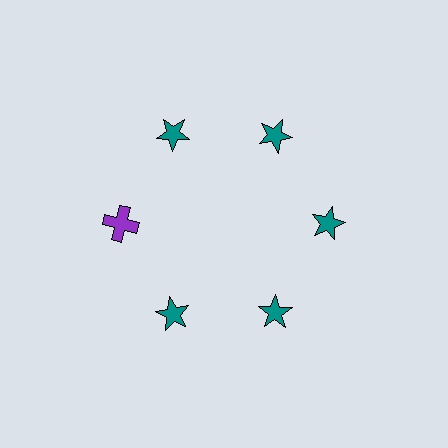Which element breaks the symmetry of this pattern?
The purple cross at roughly the 9 o'clock position breaks the symmetry. All other shapes are teal stars.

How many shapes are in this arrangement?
There are 6 shapes arranged in a ring pattern.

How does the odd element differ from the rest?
It differs in both color (purple instead of teal) and shape (cross instead of star).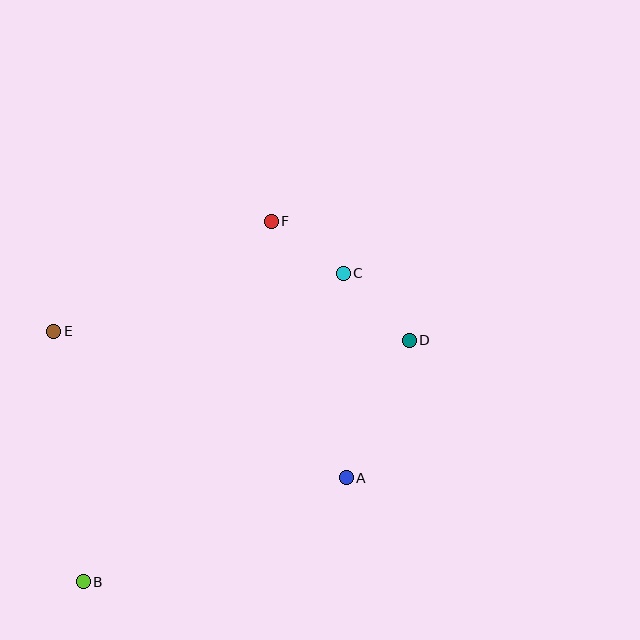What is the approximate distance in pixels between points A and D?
The distance between A and D is approximately 151 pixels.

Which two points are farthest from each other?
Points B and F are farthest from each other.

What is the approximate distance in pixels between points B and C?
The distance between B and C is approximately 404 pixels.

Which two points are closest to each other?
Points C and F are closest to each other.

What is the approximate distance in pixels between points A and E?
The distance between A and E is approximately 327 pixels.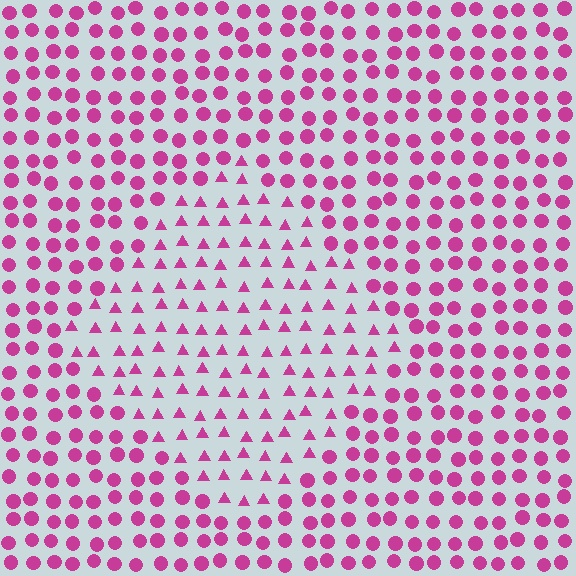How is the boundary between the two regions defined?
The boundary is defined by a change in element shape: triangles inside vs. circles outside. All elements share the same color and spacing.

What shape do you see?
I see a diamond.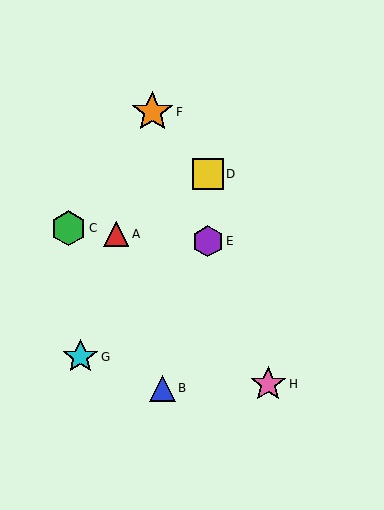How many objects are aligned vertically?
2 objects (D, E) are aligned vertically.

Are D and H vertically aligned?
No, D is at x≈208 and H is at x≈268.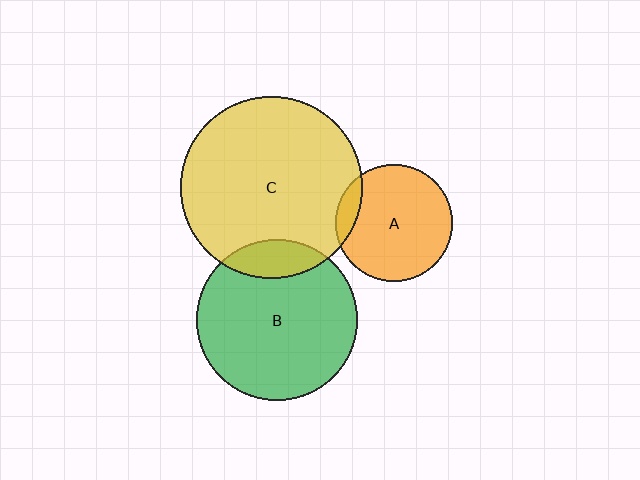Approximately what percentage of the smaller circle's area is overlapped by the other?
Approximately 15%.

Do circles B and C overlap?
Yes.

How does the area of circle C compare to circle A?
Approximately 2.4 times.